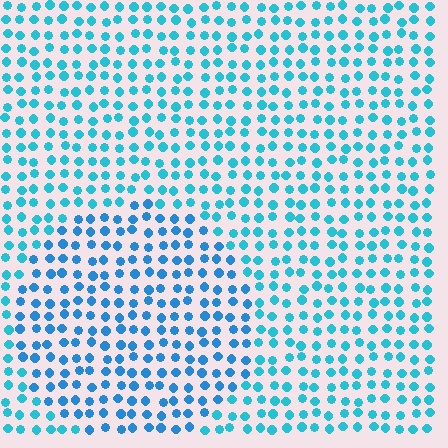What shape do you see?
I see a circle.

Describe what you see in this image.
The image is filled with small cyan elements in a uniform arrangement. A circle-shaped region is visible where the elements are tinted to a slightly different hue, forming a subtle color boundary.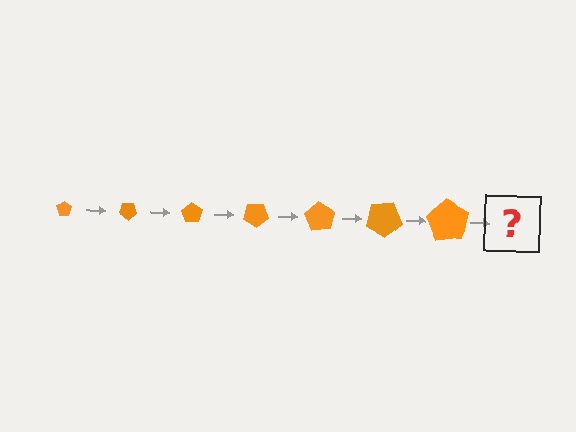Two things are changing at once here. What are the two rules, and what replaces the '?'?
The two rules are that the pentagon grows larger each step and it rotates 35 degrees each step. The '?' should be a pentagon, larger than the previous one and rotated 245 degrees from the start.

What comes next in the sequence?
The next element should be a pentagon, larger than the previous one and rotated 245 degrees from the start.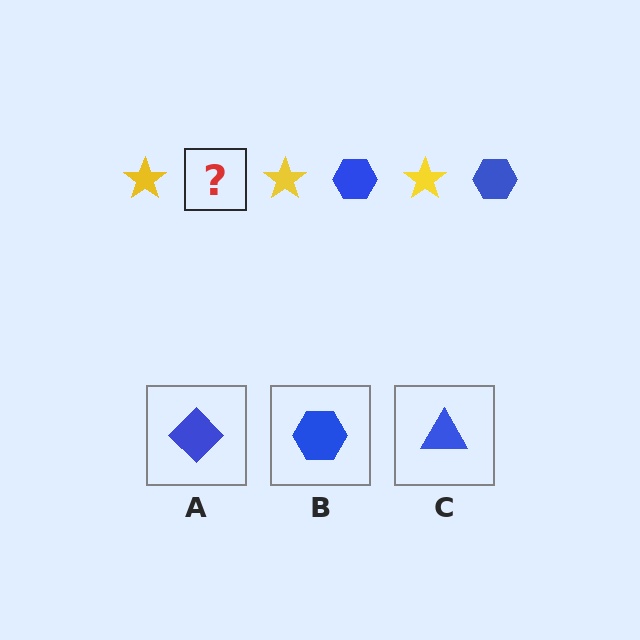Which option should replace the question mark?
Option B.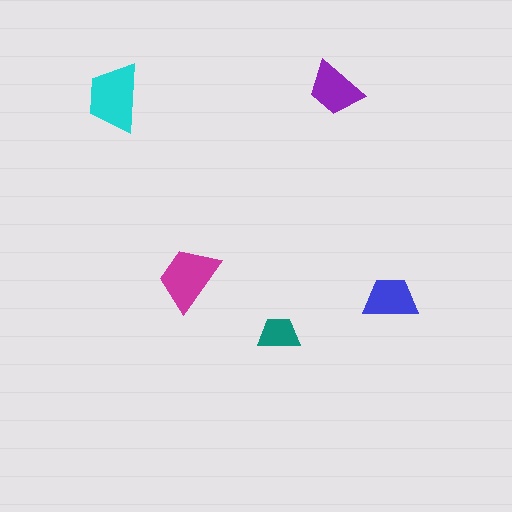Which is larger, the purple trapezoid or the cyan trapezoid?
The cyan one.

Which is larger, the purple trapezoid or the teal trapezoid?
The purple one.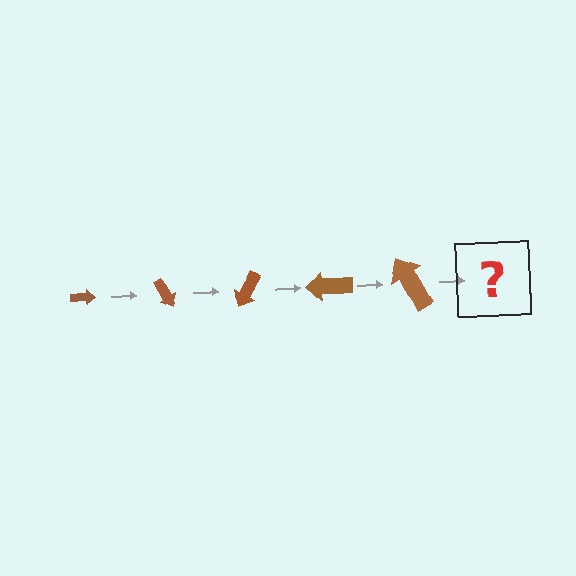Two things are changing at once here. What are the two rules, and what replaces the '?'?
The two rules are that the arrow grows larger each step and it rotates 60 degrees each step. The '?' should be an arrow, larger than the previous one and rotated 300 degrees from the start.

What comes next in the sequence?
The next element should be an arrow, larger than the previous one and rotated 300 degrees from the start.